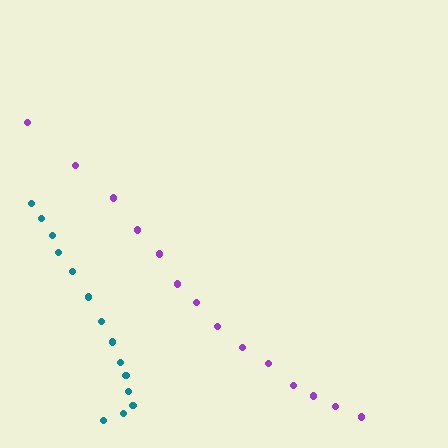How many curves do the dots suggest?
There are 2 distinct paths.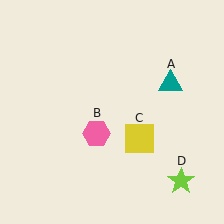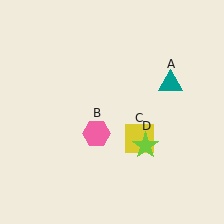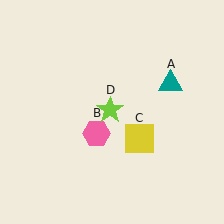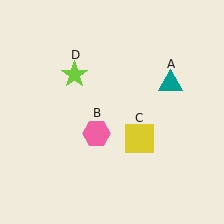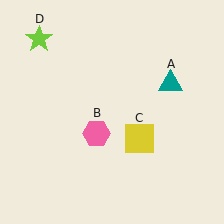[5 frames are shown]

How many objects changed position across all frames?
1 object changed position: lime star (object D).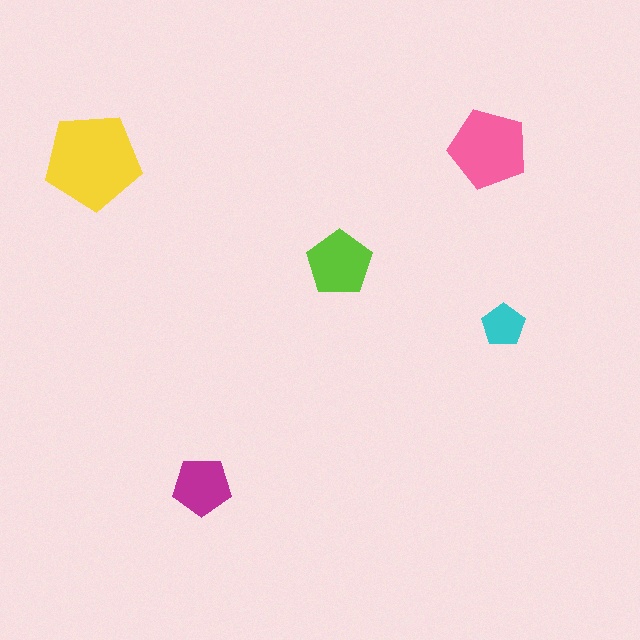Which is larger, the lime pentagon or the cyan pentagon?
The lime one.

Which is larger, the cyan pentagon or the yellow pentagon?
The yellow one.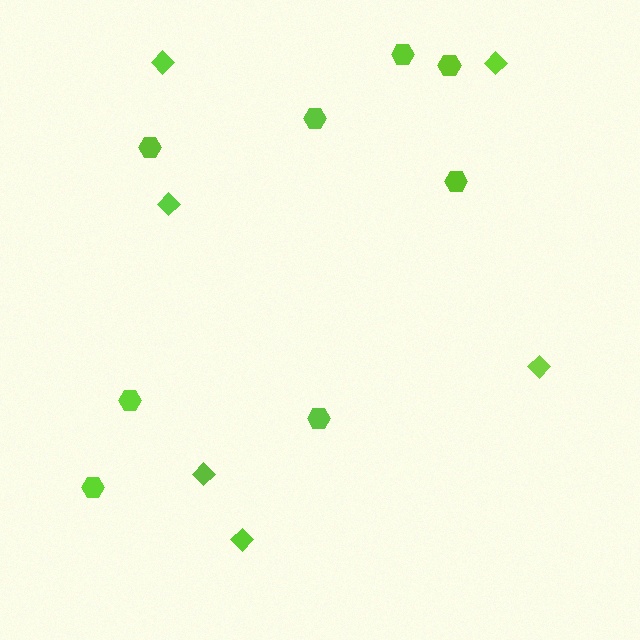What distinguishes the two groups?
There are 2 groups: one group of hexagons (8) and one group of diamonds (6).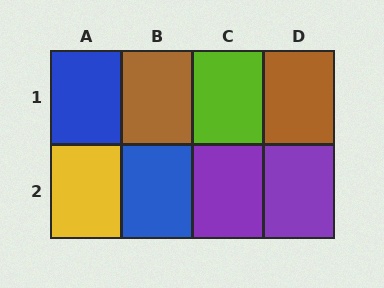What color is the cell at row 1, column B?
Brown.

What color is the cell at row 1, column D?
Brown.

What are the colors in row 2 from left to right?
Yellow, blue, purple, purple.